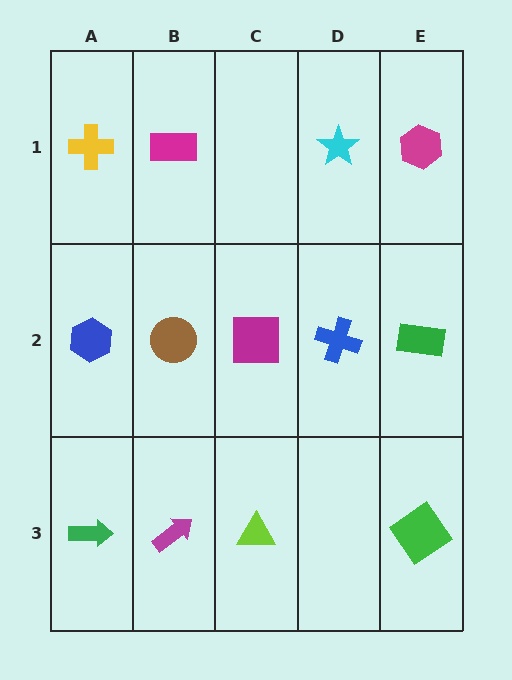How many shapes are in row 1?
4 shapes.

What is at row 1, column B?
A magenta rectangle.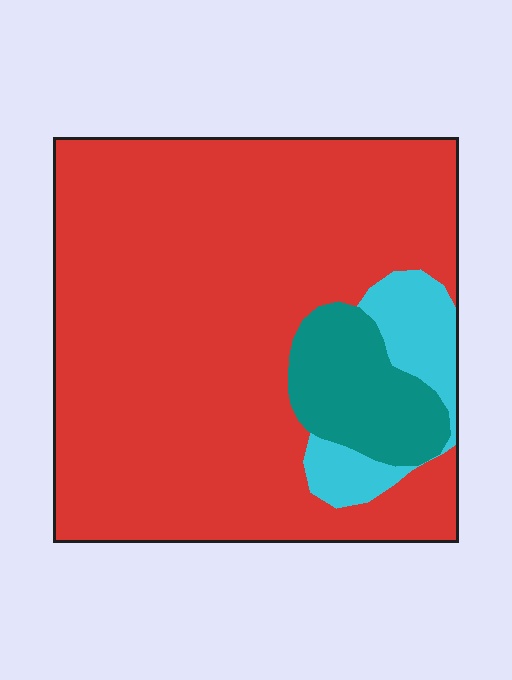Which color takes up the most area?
Red, at roughly 80%.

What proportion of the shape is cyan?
Cyan covers around 10% of the shape.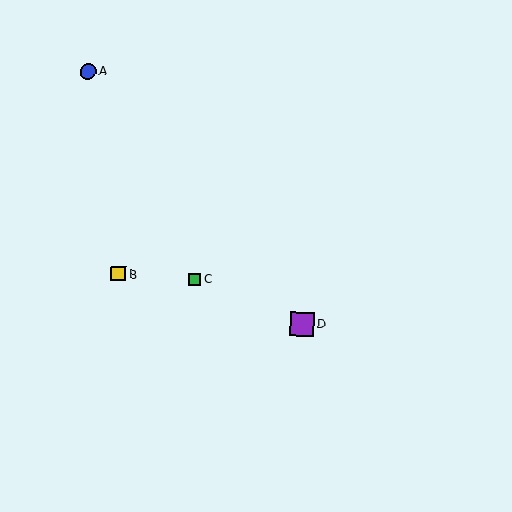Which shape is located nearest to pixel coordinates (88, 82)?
The blue circle (labeled A) at (88, 71) is nearest to that location.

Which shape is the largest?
The purple square (labeled D) is the largest.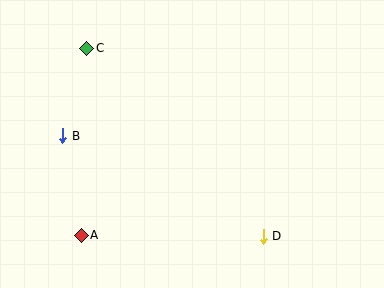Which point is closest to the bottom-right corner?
Point D is closest to the bottom-right corner.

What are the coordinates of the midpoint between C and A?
The midpoint between C and A is at (84, 142).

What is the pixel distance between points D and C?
The distance between D and C is 258 pixels.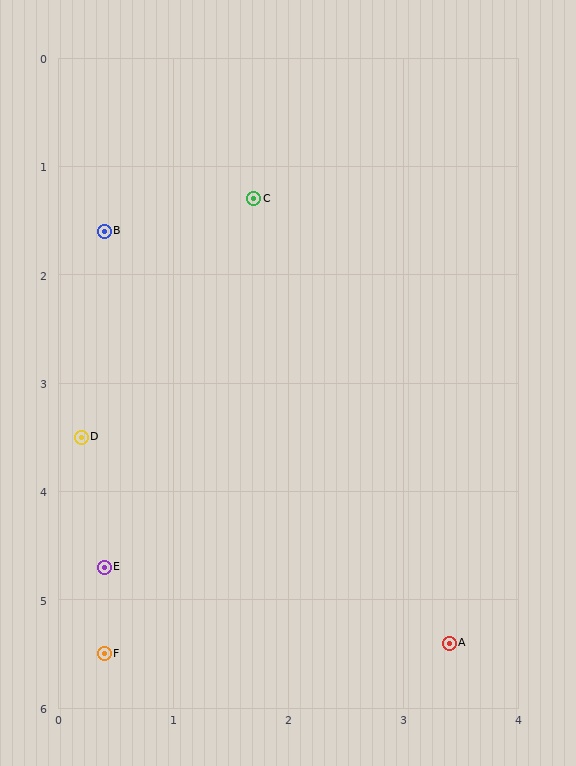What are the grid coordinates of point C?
Point C is at approximately (1.7, 1.3).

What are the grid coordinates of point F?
Point F is at approximately (0.4, 5.5).